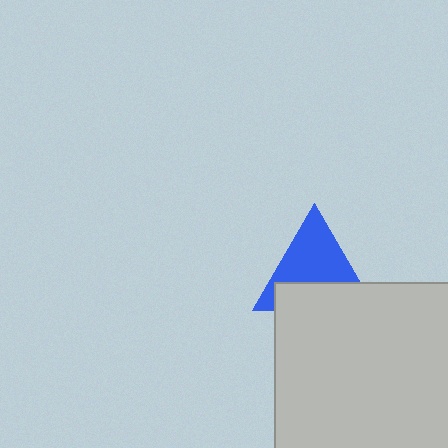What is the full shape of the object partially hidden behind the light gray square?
The partially hidden object is a blue triangle.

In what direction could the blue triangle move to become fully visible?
The blue triangle could move up. That would shift it out from behind the light gray square entirely.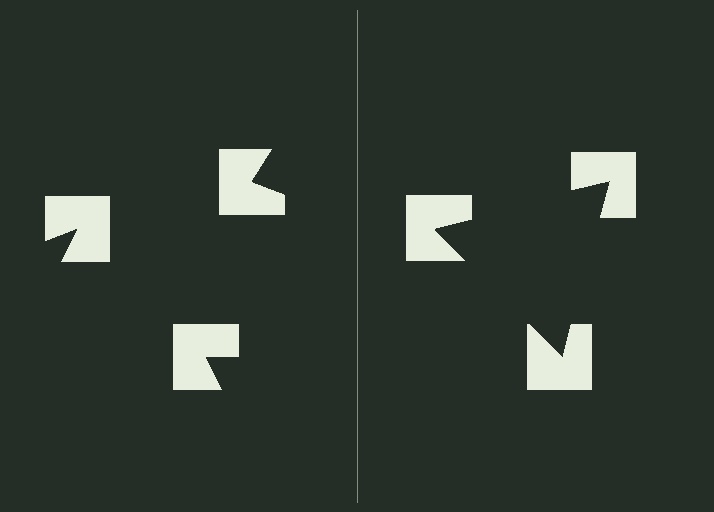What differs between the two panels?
The notched squares are positioned identically on both sides; only the wedge orientations differ. On the right they align to a triangle; on the left they are misaligned.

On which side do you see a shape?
An illusory triangle appears on the right side. On the left side the wedge cuts are rotated, so no coherent shape forms.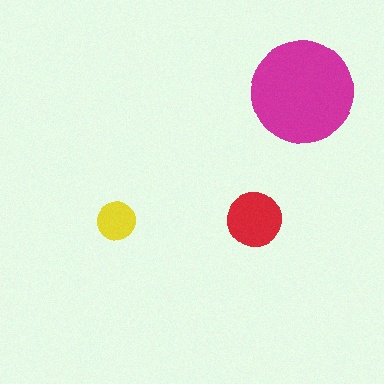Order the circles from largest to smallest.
the magenta one, the red one, the yellow one.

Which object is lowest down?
The red circle is bottommost.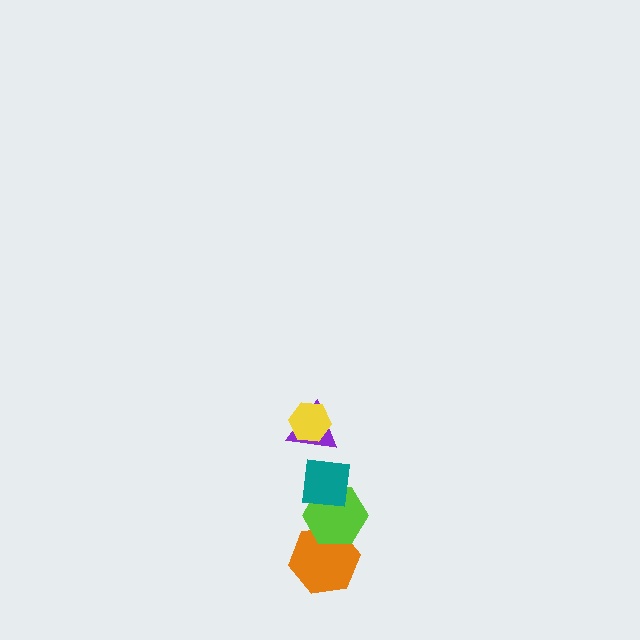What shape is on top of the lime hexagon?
The teal square is on top of the lime hexagon.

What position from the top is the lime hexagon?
The lime hexagon is 4th from the top.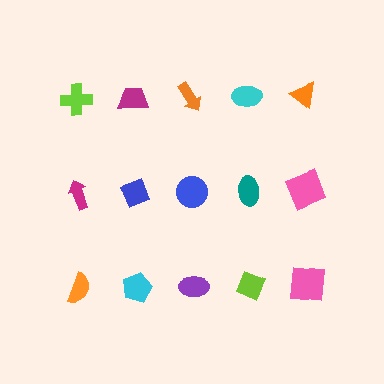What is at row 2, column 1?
A magenta arrow.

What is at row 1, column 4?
A cyan ellipse.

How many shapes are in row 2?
5 shapes.